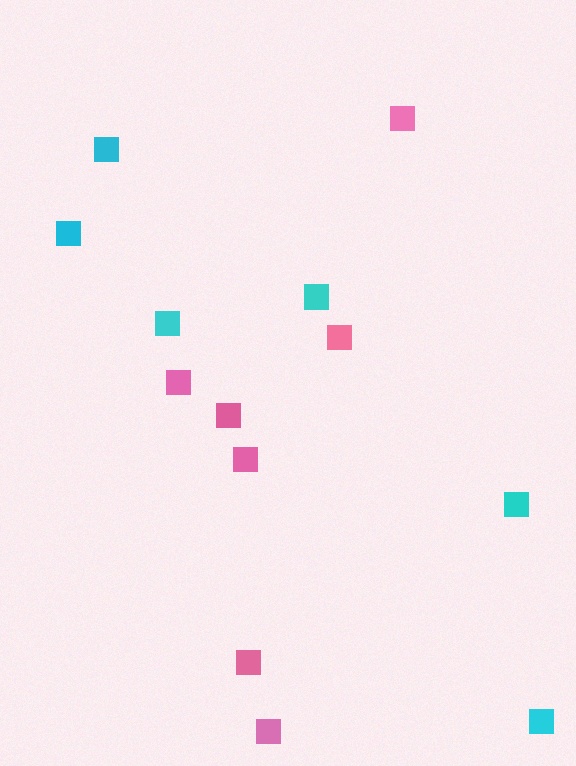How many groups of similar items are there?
There are 2 groups: one group of pink squares (7) and one group of cyan squares (6).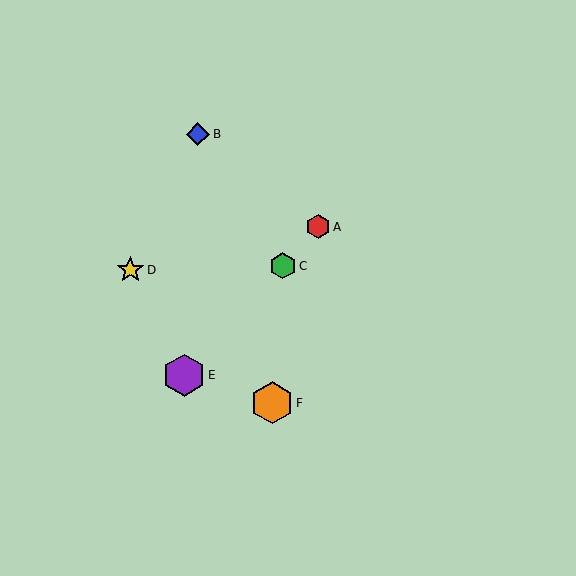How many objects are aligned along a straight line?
3 objects (A, C, E) are aligned along a straight line.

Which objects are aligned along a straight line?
Objects A, C, E are aligned along a straight line.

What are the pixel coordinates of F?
Object F is at (272, 403).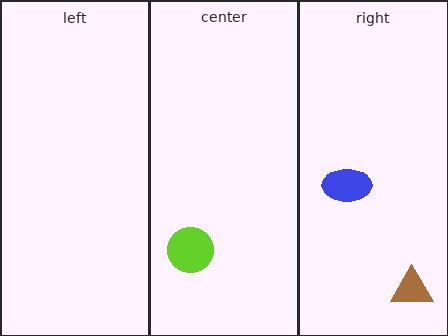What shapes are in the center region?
The lime circle.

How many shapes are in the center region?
1.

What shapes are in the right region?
The brown triangle, the blue ellipse.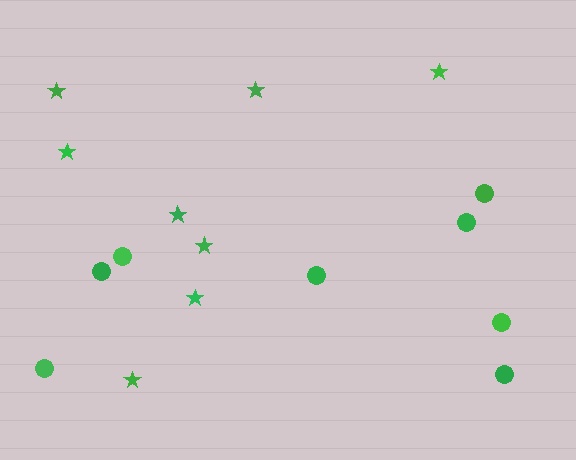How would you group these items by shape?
There are 2 groups: one group of stars (8) and one group of circles (8).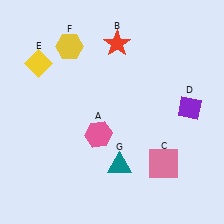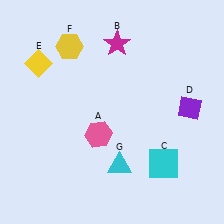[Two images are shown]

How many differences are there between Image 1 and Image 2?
There are 3 differences between the two images.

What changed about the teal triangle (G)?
In Image 1, G is teal. In Image 2, it changed to cyan.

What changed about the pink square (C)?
In Image 1, C is pink. In Image 2, it changed to cyan.